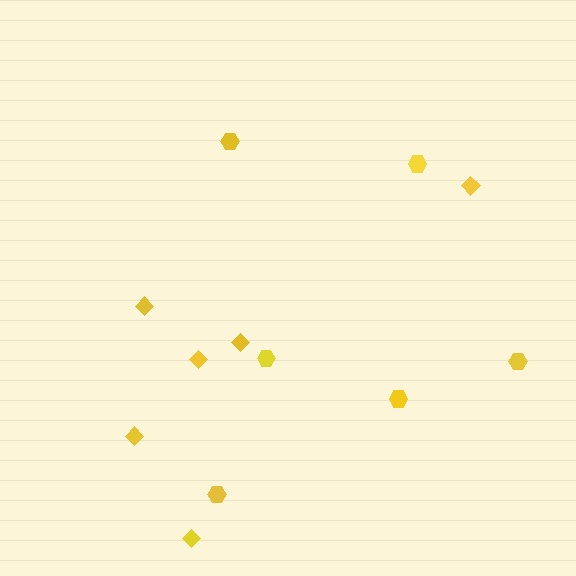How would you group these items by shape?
There are 2 groups: one group of hexagons (6) and one group of diamonds (6).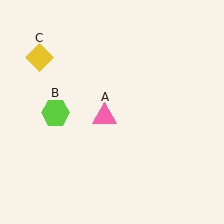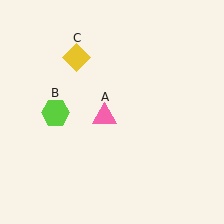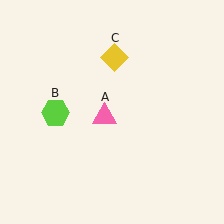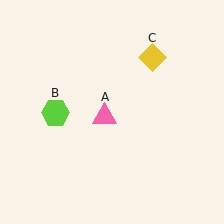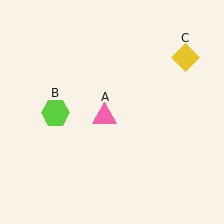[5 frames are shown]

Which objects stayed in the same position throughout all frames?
Pink triangle (object A) and lime hexagon (object B) remained stationary.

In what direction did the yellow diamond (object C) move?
The yellow diamond (object C) moved right.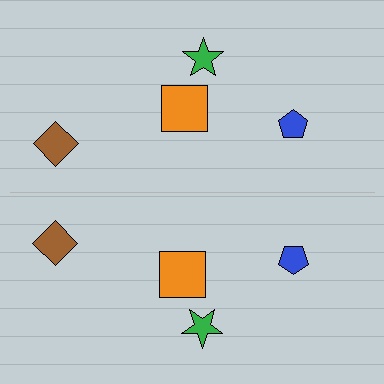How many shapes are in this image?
There are 8 shapes in this image.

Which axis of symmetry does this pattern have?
The pattern has a horizontal axis of symmetry running through the center of the image.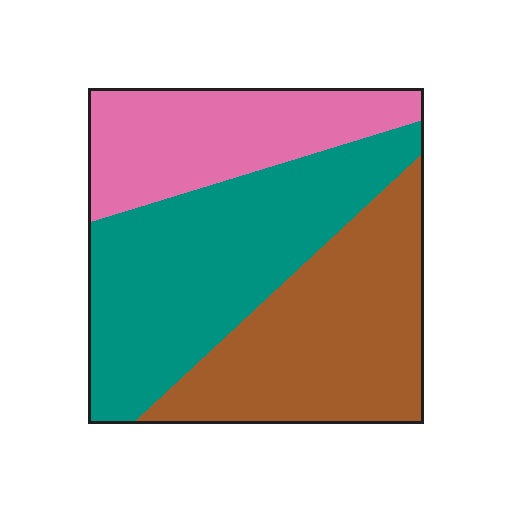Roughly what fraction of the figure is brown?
Brown covers around 35% of the figure.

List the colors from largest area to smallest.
From largest to smallest: teal, brown, pink.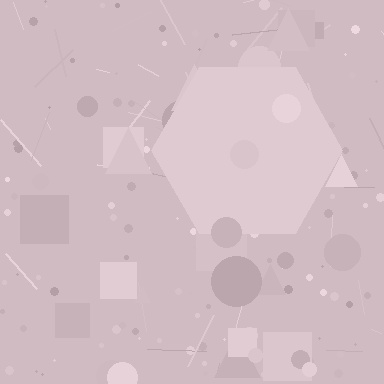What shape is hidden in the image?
A hexagon is hidden in the image.